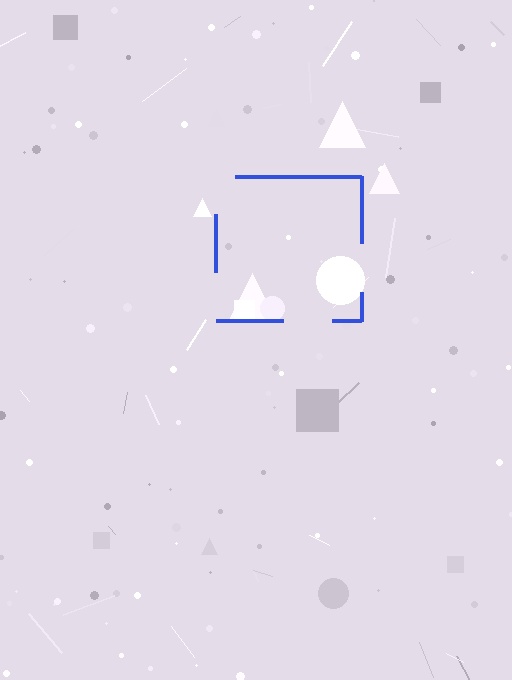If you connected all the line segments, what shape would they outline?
They would outline a square.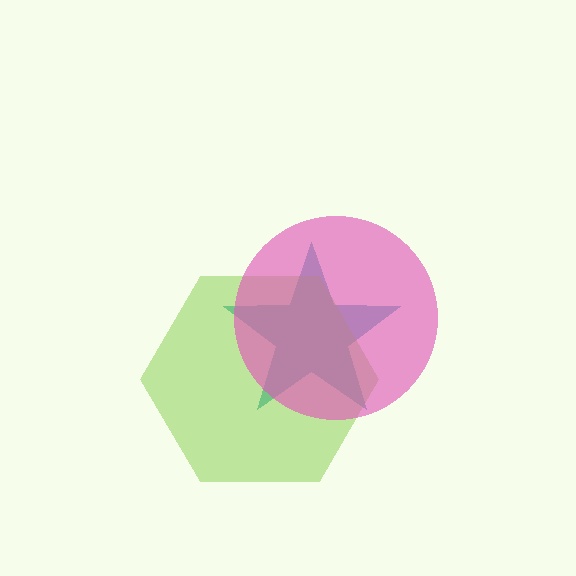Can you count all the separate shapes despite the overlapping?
Yes, there are 3 separate shapes.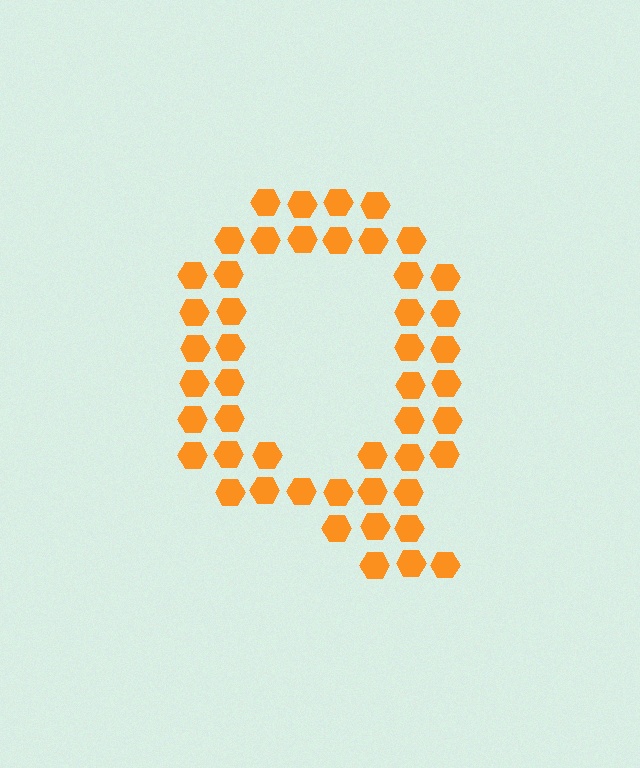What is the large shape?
The large shape is the letter Q.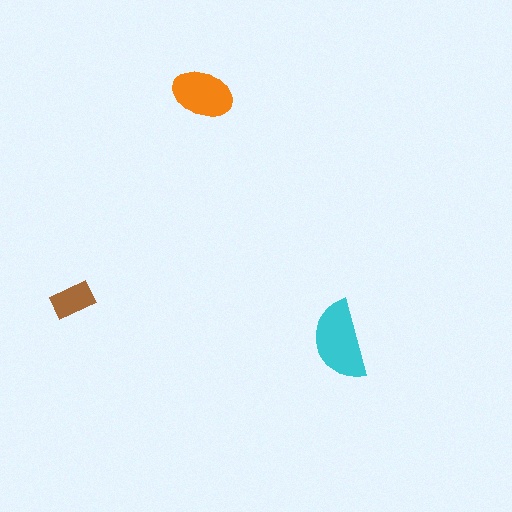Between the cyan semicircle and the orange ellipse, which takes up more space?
The cyan semicircle.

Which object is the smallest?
The brown rectangle.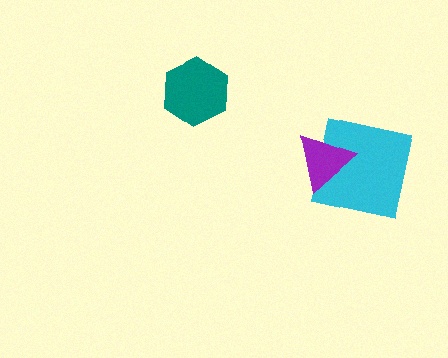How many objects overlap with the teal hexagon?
0 objects overlap with the teal hexagon.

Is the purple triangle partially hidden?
No, no other shape covers it.